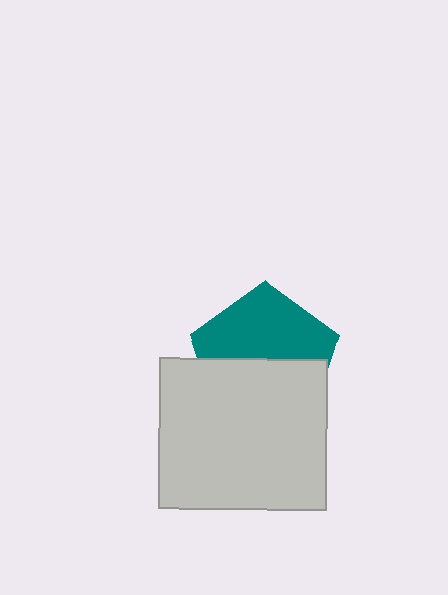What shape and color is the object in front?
The object in front is a light gray rectangle.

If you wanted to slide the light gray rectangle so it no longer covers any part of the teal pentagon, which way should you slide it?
Slide it down — that is the most direct way to separate the two shapes.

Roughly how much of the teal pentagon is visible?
About half of it is visible (roughly 50%).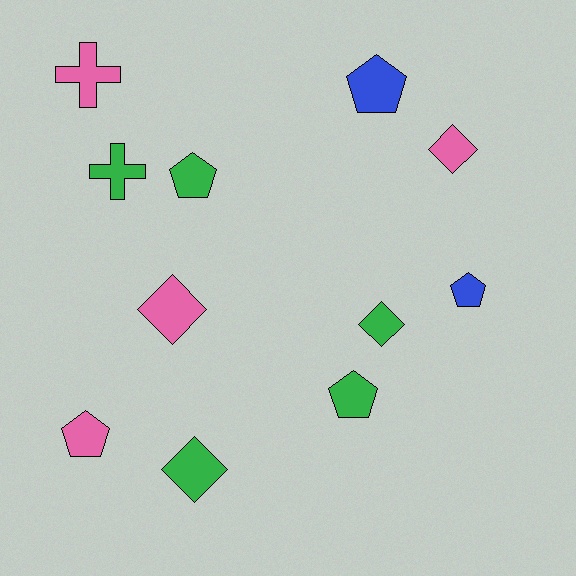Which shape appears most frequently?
Pentagon, with 5 objects.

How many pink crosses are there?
There is 1 pink cross.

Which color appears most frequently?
Green, with 5 objects.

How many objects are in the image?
There are 11 objects.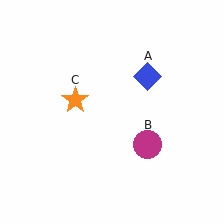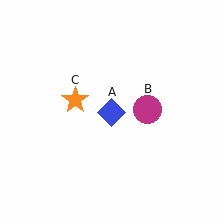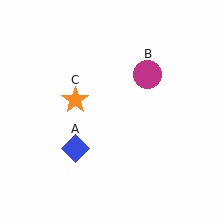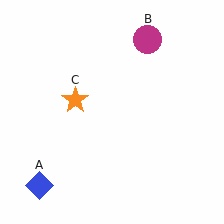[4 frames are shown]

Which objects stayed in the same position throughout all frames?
Orange star (object C) remained stationary.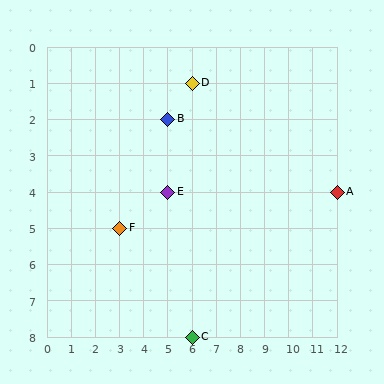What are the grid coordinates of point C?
Point C is at grid coordinates (6, 8).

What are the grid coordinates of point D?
Point D is at grid coordinates (6, 1).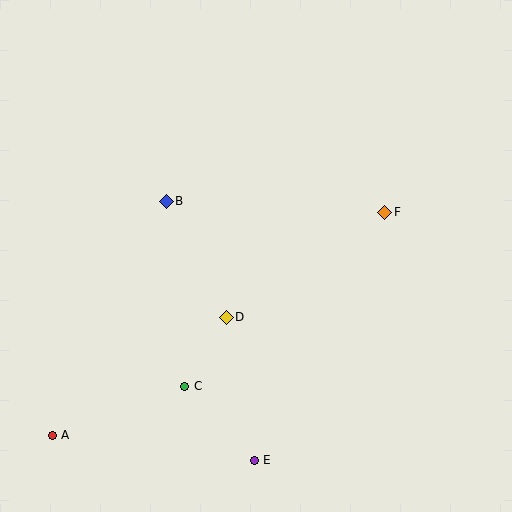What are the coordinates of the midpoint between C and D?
The midpoint between C and D is at (206, 352).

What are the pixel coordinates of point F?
Point F is at (385, 212).